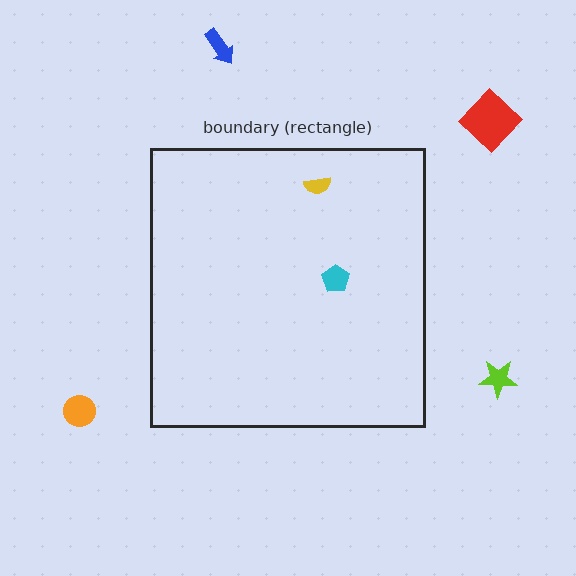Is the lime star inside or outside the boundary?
Outside.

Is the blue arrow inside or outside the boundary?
Outside.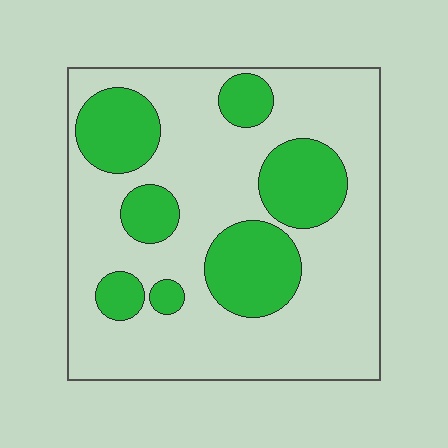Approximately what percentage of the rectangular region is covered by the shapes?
Approximately 30%.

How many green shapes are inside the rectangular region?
7.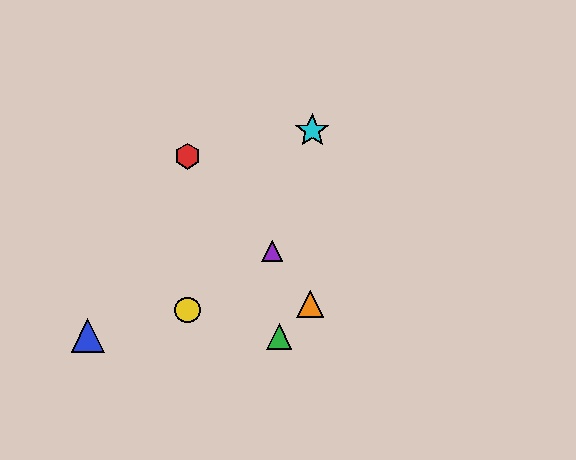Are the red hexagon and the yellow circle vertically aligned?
Yes, both are at x≈187.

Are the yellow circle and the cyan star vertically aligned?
No, the yellow circle is at x≈187 and the cyan star is at x≈312.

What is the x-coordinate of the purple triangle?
The purple triangle is at x≈272.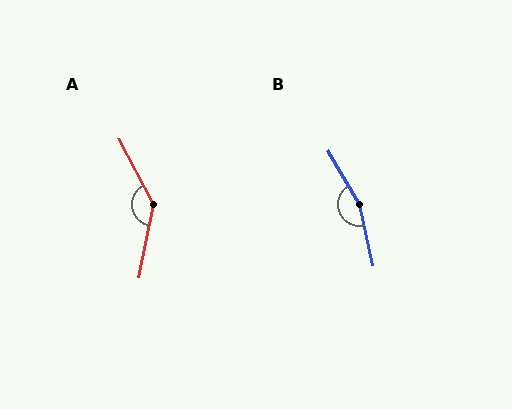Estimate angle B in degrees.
Approximately 163 degrees.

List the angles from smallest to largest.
A (141°), B (163°).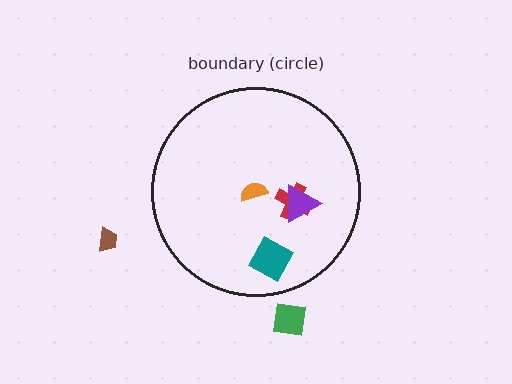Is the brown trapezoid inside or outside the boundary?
Outside.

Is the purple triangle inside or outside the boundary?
Inside.